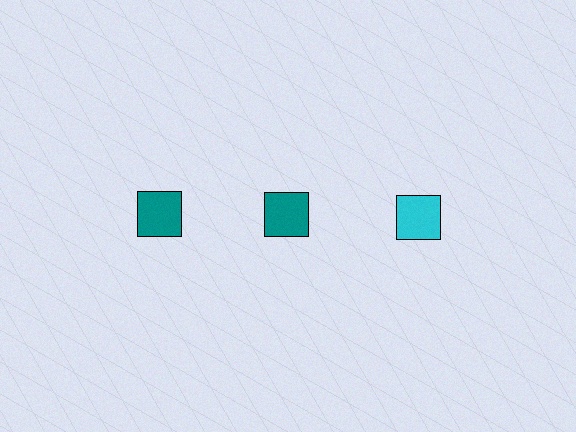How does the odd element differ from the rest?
It has a different color: cyan instead of teal.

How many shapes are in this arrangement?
There are 3 shapes arranged in a grid pattern.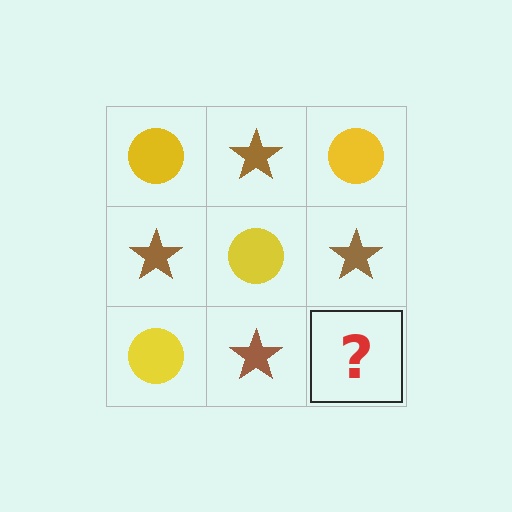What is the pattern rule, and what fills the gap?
The rule is that it alternates yellow circle and brown star in a checkerboard pattern. The gap should be filled with a yellow circle.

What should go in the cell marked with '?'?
The missing cell should contain a yellow circle.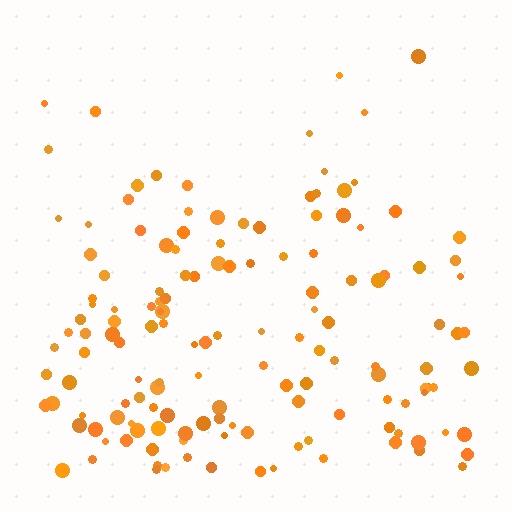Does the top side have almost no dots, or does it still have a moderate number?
Still a moderate number, just noticeably fewer than the bottom.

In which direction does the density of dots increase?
From top to bottom, with the bottom side densest.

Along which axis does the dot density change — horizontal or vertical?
Vertical.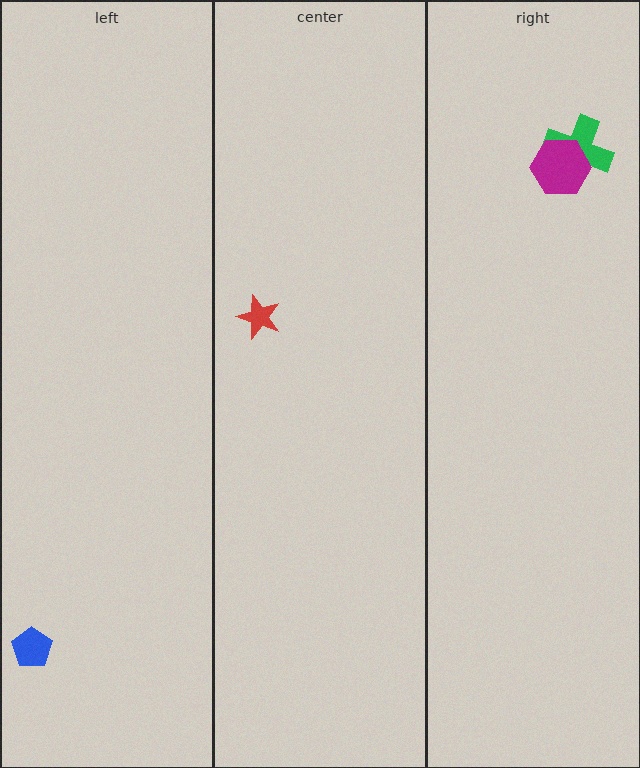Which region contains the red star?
The center region.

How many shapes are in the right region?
2.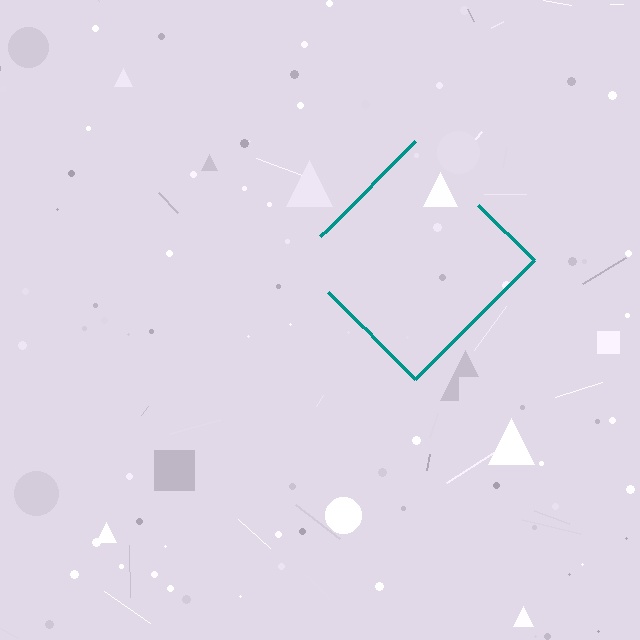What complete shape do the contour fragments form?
The contour fragments form a diamond.